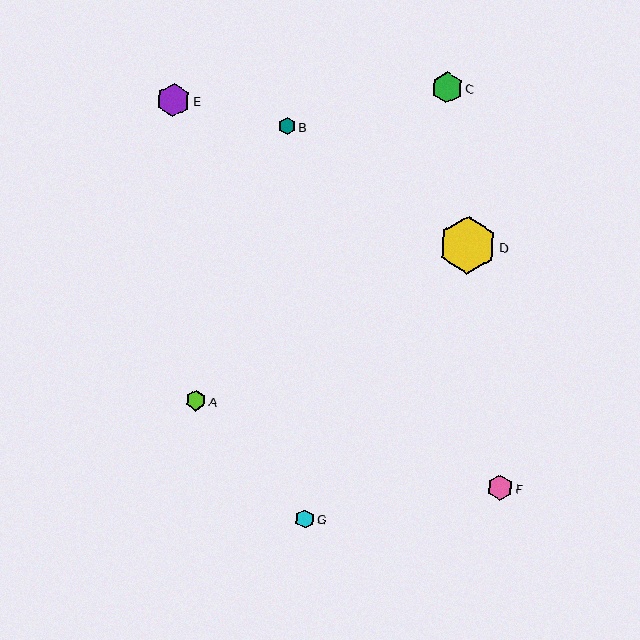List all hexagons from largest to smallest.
From largest to smallest: D, E, C, F, A, G, B.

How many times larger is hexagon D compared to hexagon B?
Hexagon D is approximately 3.5 times the size of hexagon B.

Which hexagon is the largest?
Hexagon D is the largest with a size of approximately 58 pixels.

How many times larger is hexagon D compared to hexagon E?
Hexagon D is approximately 1.7 times the size of hexagon E.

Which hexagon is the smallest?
Hexagon B is the smallest with a size of approximately 16 pixels.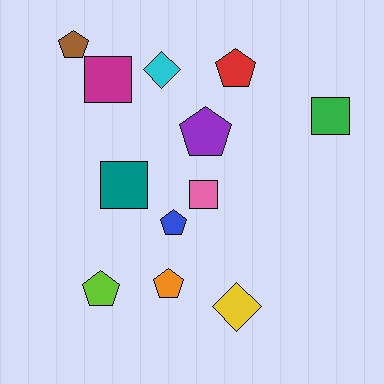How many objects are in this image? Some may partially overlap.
There are 12 objects.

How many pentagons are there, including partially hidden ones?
There are 6 pentagons.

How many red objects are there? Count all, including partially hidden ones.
There is 1 red object.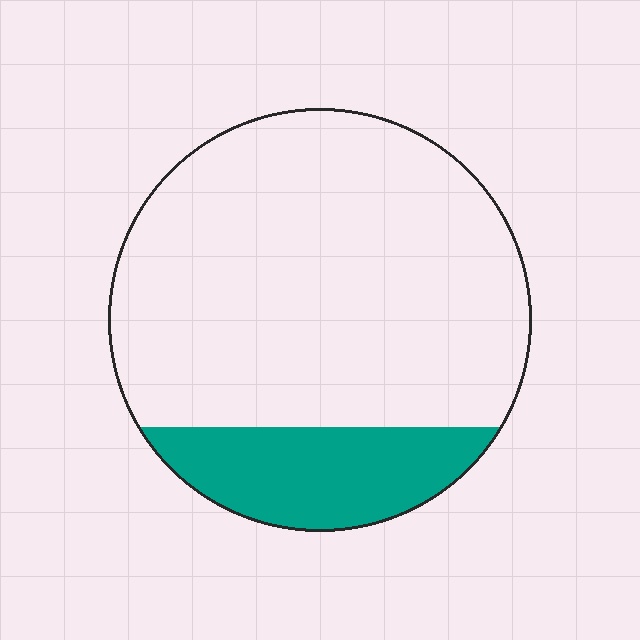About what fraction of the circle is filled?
About one fifth (1/5).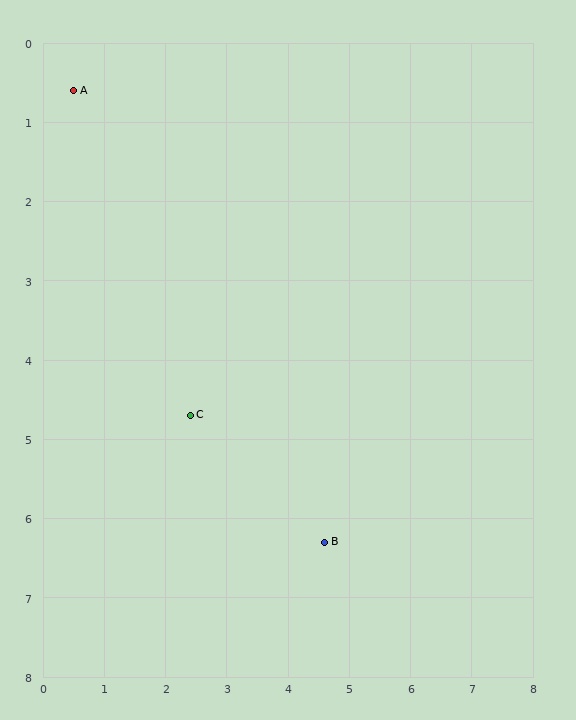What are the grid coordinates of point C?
Point C is at approximately (2.4, 4.7).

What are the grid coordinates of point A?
Point A is at approximately (0.5, 0.6).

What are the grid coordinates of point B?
Point B is at approximately (4.6, 6.3).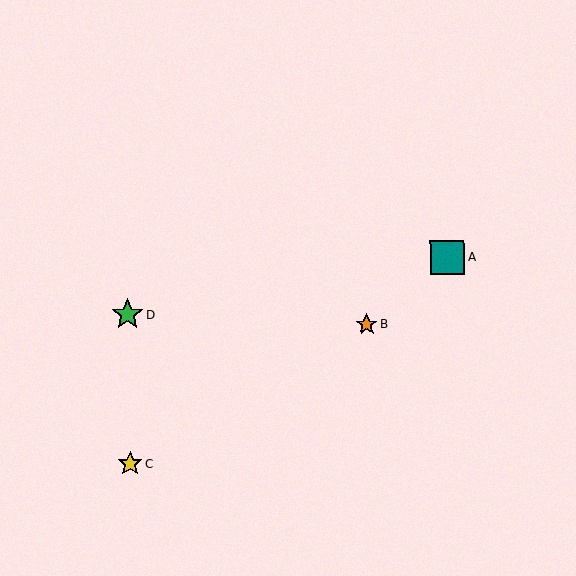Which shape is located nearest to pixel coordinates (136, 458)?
The yellow star (labeled C) at (130, 464) is nearest to that location.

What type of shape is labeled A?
Shape A is a teal square.